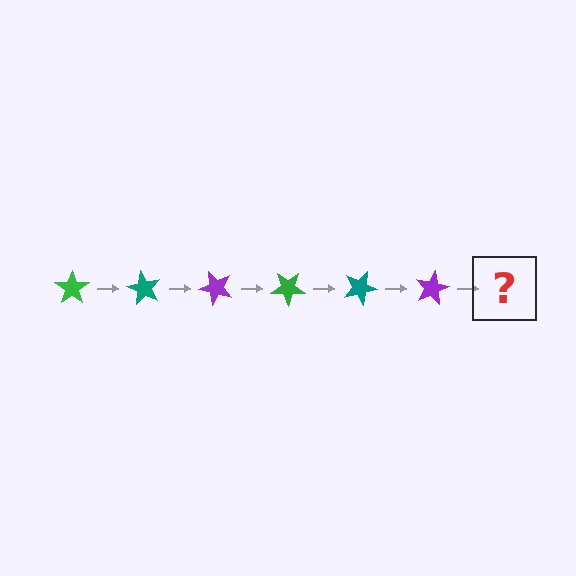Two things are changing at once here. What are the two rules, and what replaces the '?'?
The two rules are that it rotates 60 degrees each step and the color cycles through green, teal, and purple. The '?' should be a green star, rotated 360 degrees from the start.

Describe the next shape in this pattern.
It should be a green star, rotated 360 degrees from the start.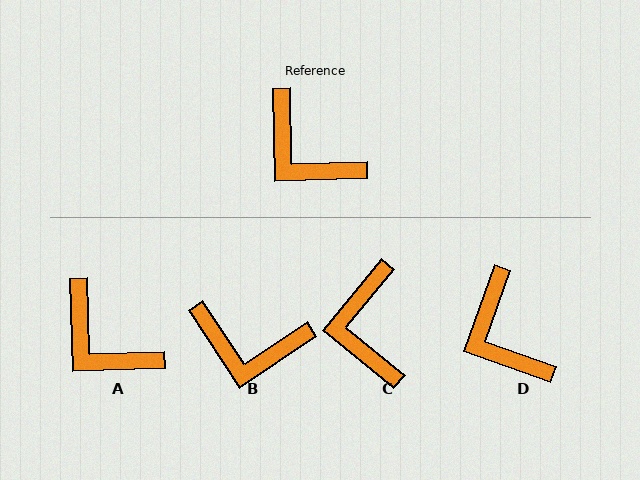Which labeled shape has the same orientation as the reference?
A.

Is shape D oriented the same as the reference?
No, it is off by about 21 degrees.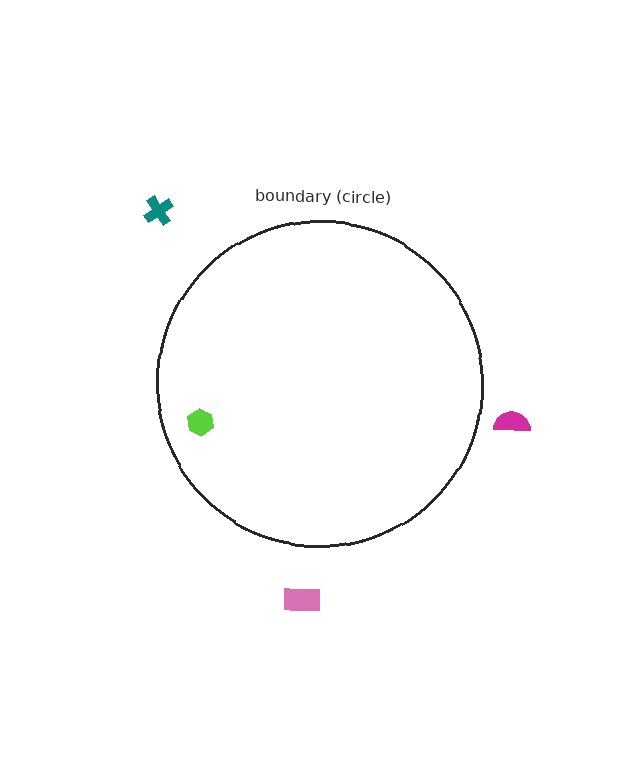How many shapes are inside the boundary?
1 inside, 3 outside.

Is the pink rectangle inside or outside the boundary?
Outside.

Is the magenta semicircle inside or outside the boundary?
Outside.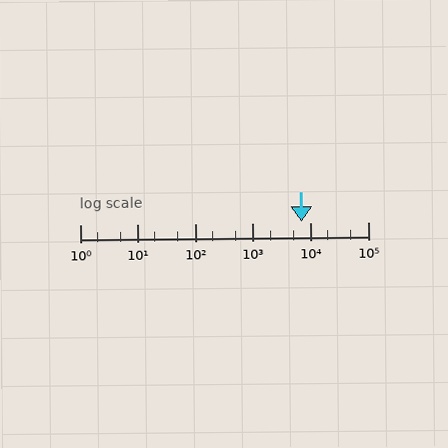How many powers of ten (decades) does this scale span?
The scale spans 5 decades, from 1 to 100000.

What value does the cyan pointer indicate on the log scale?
The pointer indicates approximately 7100.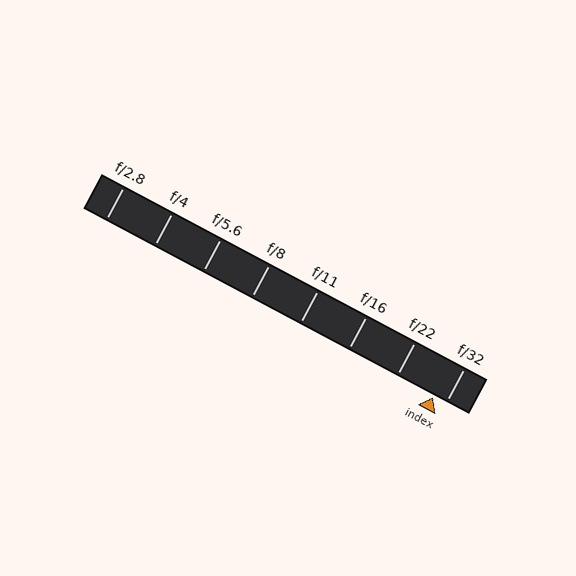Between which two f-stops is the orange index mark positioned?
The index mark is between f/22 and f/32.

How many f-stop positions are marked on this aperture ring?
There are 8 f-stop positions marked.